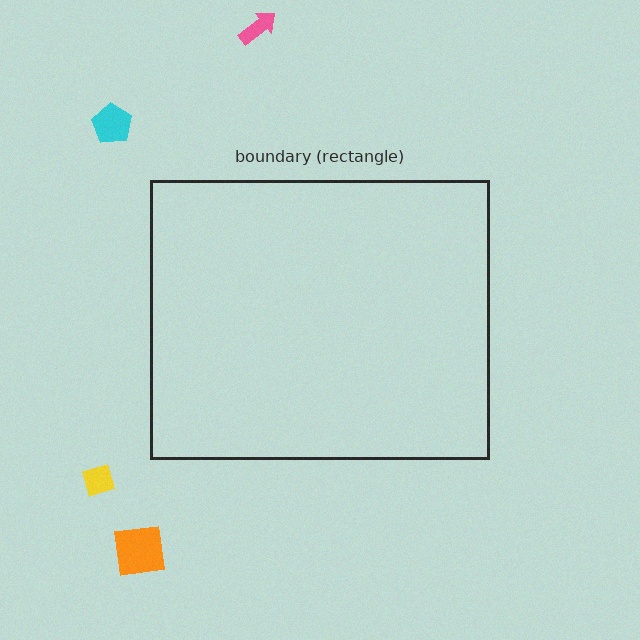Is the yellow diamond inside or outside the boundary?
Outside.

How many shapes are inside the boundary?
0 inside, 4 outside.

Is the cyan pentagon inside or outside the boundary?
Outside.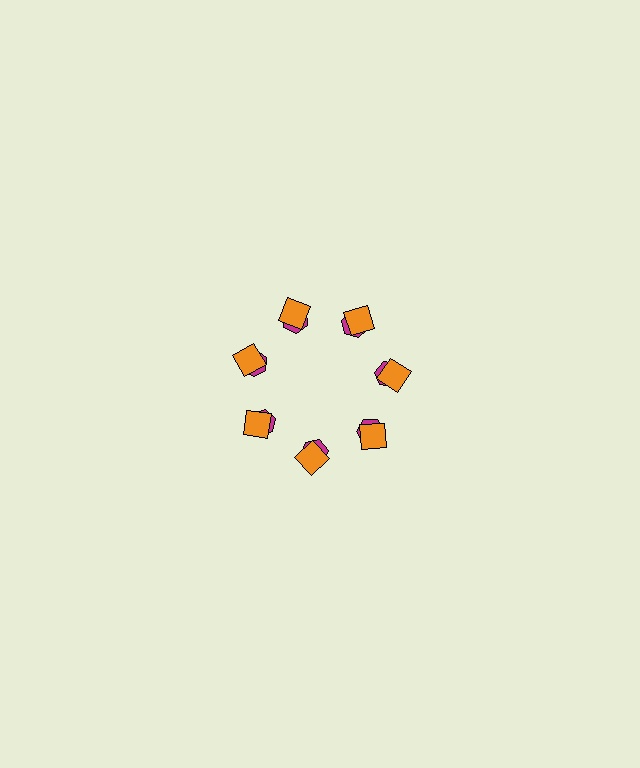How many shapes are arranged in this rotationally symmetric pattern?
There are 14 shapes, arranged in 7 groups of 2.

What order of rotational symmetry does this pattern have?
This pattern has 7-fold rotational symmetry.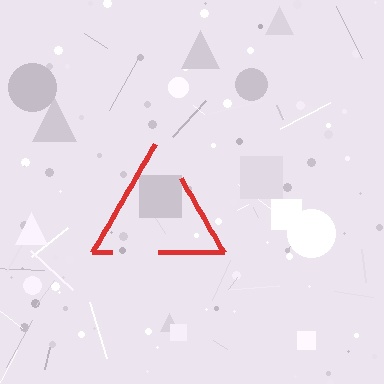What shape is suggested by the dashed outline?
The dashed outline suggests a triangle.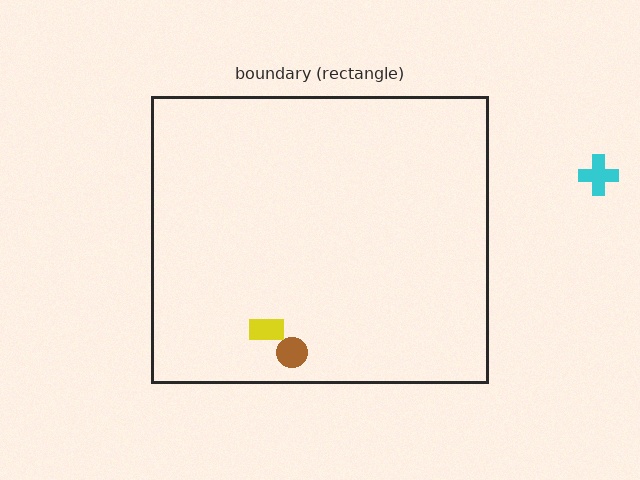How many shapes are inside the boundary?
2 inside, 1 outside.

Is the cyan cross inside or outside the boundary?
Outside.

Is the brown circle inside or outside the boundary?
Inside.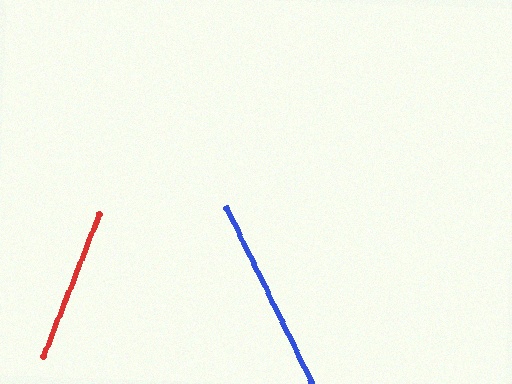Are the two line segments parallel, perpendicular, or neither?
Neither parallel nor perpendicular — they differ by about 48°.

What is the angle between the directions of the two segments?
Approximately 48 degrees.